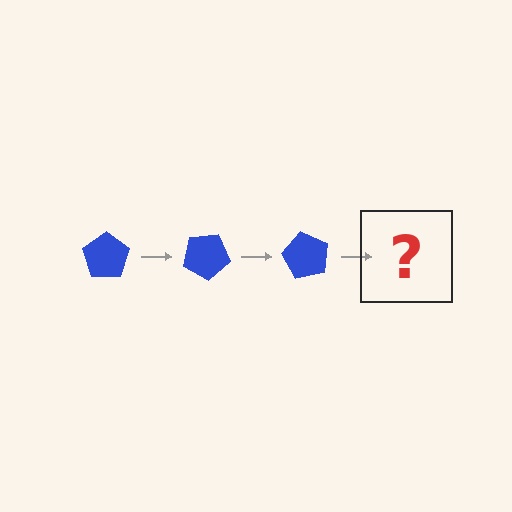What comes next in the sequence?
The next element should be a blue pentagon rotated 90 degrees.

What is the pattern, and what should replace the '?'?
The pattern is that the pentagon rotates 30 degrees each step. The '?' should be a blue pentagon rotated 90 degrees.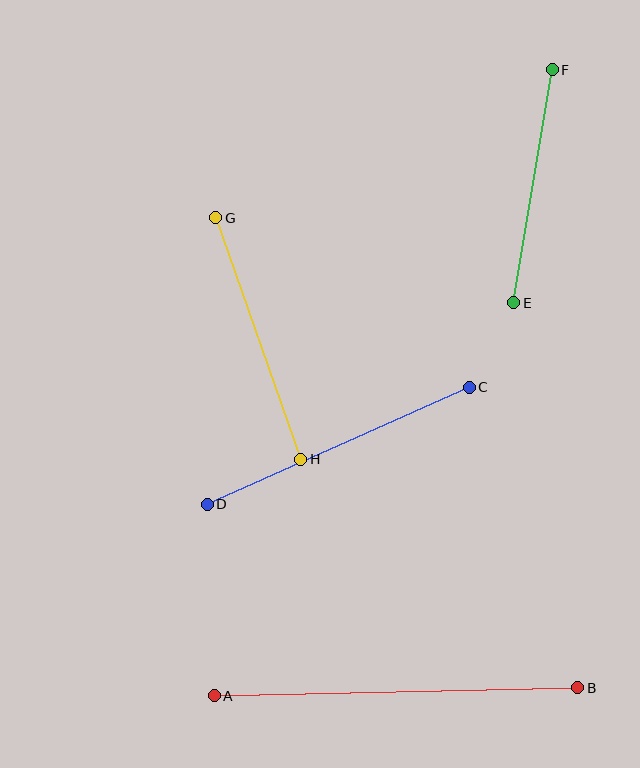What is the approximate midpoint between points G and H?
The midpoint is at approximately (258, 339) pixels.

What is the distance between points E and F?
The distance is approximately 236 pixels.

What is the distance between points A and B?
The distance is approximately 363 pixels.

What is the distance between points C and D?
The distance is approximately 287 pixels.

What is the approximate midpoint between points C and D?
The midpoint is at approximately (338, 446) pixels.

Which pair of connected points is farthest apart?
Points A and B are farthest apart.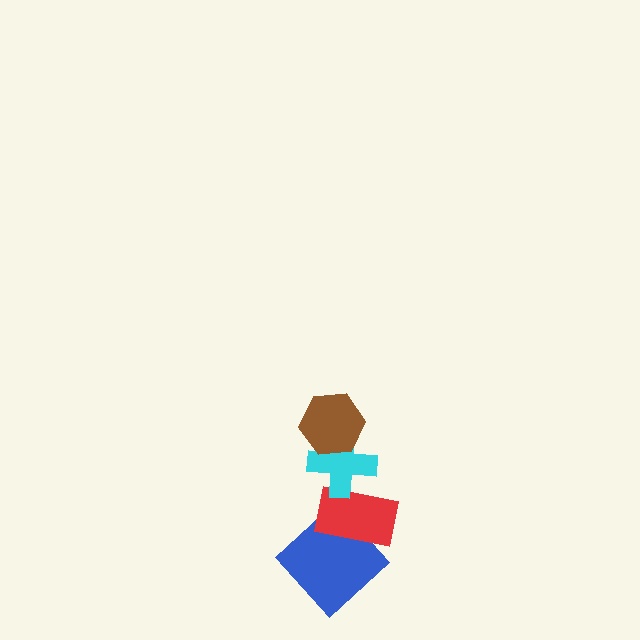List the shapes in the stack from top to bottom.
From top to bottom: the brown hexagon, the cyan cross, the red rectangle, the blue diamond.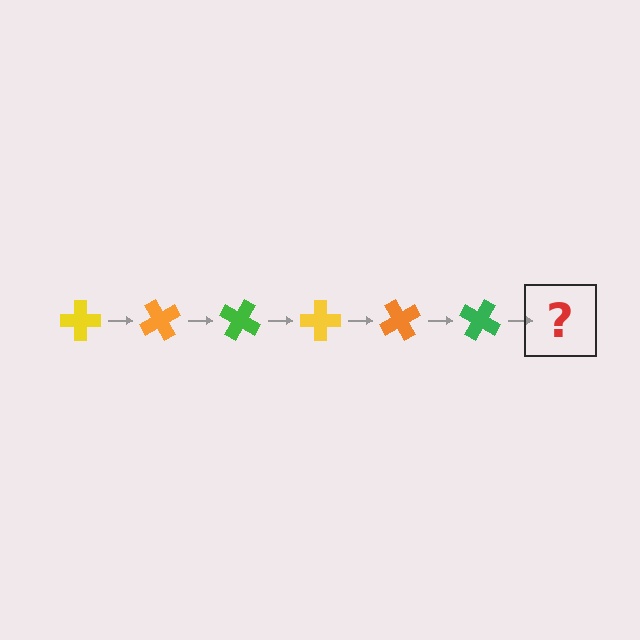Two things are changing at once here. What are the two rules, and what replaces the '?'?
The two rules are that it rotates 60 degrees each step and the color cycles through yellow, orange, and green. The '?' should be a yellow cross, rotated 360 degrees from the start.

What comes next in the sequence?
The next element should be a yellow cross, rotated 360 degrees from the start.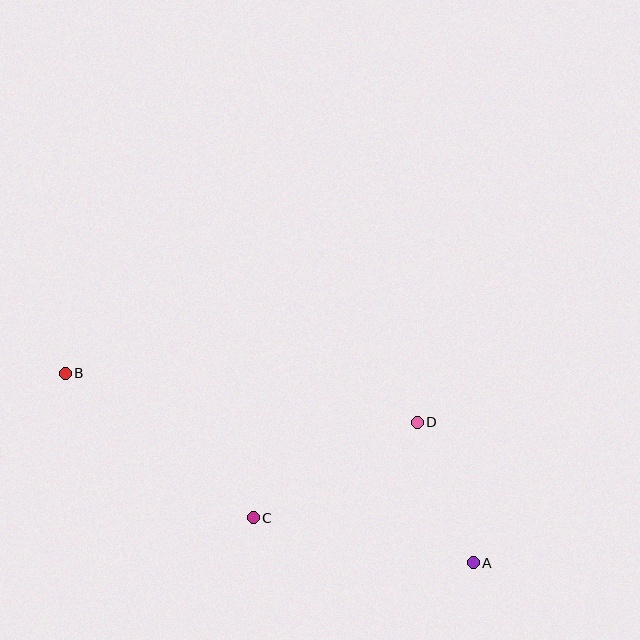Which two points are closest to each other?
Points A and D are closest to each other.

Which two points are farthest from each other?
Points A and B are farthest from each other.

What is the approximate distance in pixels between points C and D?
The distance between C and D is approximately 189 pixels.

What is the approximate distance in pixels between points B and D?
The distance between B and D is approximately 355 pixels.